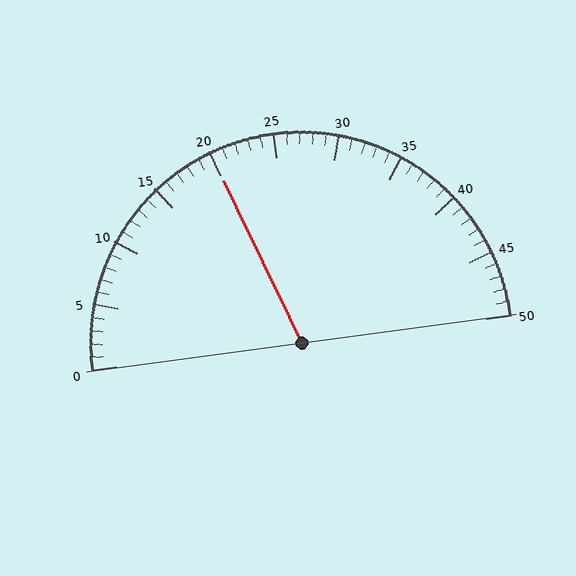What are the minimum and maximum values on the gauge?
The gauge ranges from 0 to 50.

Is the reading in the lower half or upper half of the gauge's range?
The reading is in the lower half of the range (0 to 50).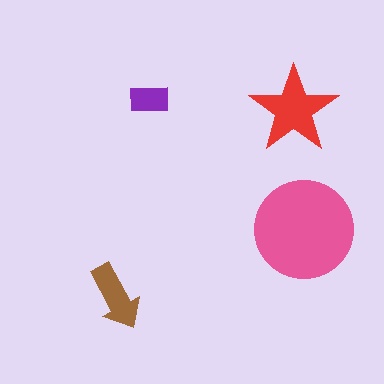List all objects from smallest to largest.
The purple rectangle, the brown arrow, the red star, the pink circle.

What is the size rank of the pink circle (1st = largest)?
1st.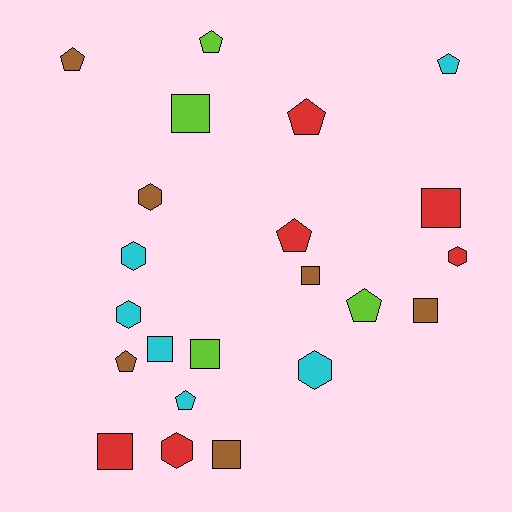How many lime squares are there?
There are 2 lime squares.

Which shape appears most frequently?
Square, with 8 objects.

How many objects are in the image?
There are 22 objects.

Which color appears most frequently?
Brown, with 6 objects.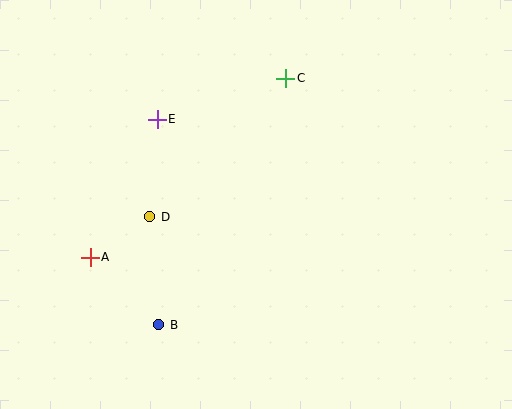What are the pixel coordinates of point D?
Point D is at (150, 217).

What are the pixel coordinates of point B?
Point B is at (159, 325).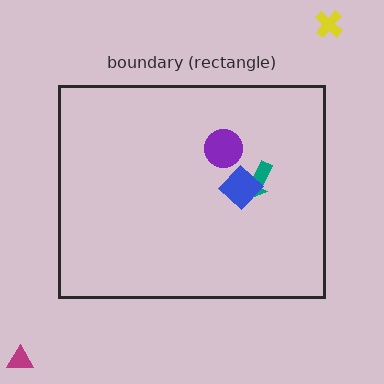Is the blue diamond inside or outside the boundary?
Inside.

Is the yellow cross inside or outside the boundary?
Outside.